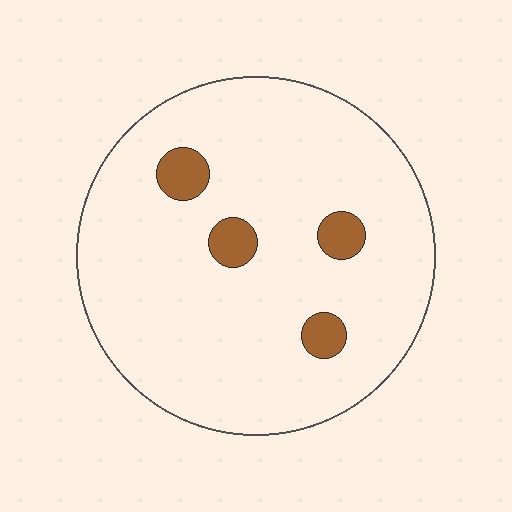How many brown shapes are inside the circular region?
4.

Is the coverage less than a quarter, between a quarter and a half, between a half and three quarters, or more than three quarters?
Less than a quarter.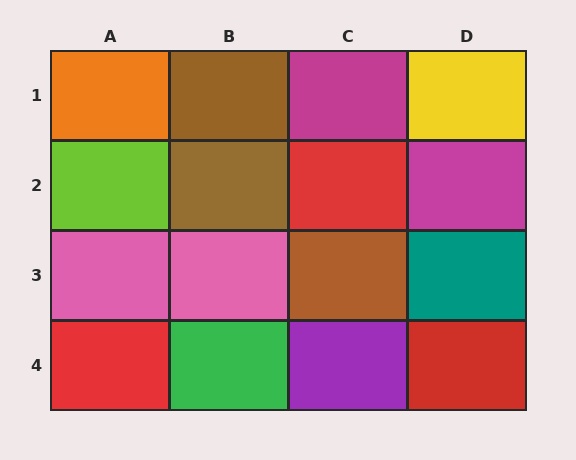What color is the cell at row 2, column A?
Lime.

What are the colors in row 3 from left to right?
Pink, pink, brown, teal.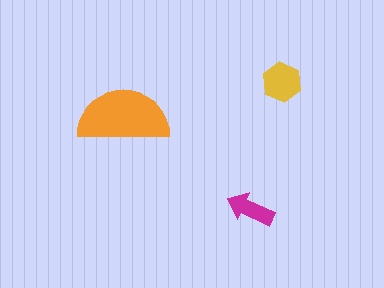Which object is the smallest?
The magenta arrow.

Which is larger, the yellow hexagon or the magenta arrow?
The yellow hexagon.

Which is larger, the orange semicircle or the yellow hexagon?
The orange semicircle.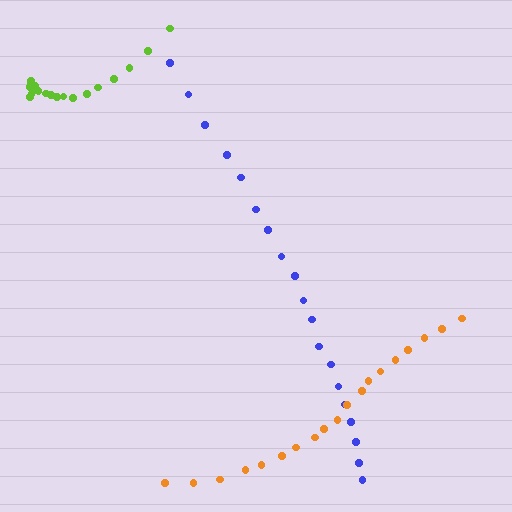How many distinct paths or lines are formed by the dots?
There are 3 distinct paths.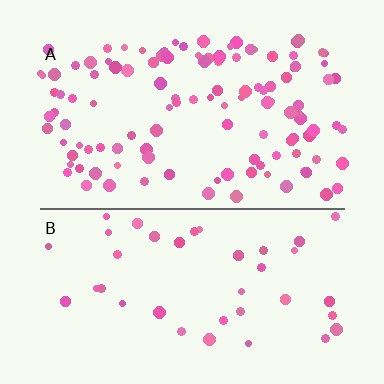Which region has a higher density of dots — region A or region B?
A (the top).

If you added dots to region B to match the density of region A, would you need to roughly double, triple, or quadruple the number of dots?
Approximately triple.